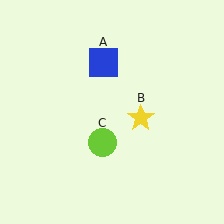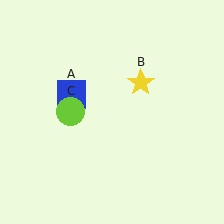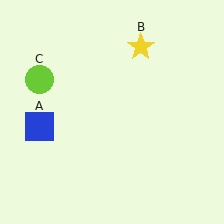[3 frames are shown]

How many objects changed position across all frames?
3 objects changed position: blue square (object A), yellow star (object B), lime circle (object C).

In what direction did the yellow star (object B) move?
The yellow star (object B) moved up.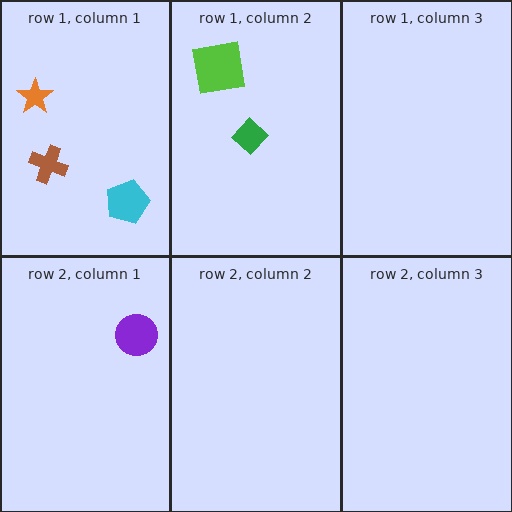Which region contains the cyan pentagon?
The row 1, column 1 region.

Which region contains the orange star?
The row 1, column 1 region.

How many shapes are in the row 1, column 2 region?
2.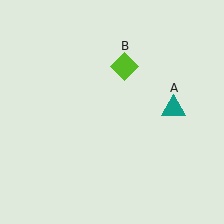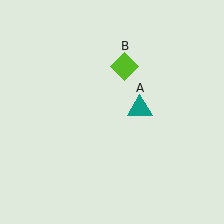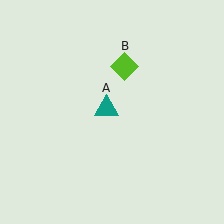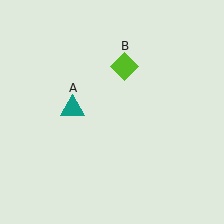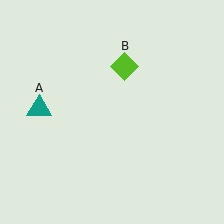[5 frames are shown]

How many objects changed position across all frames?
1 object changed position: teal triangle (object A).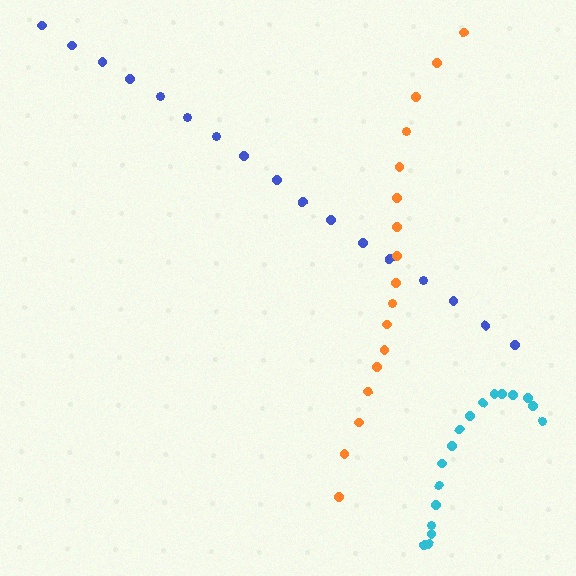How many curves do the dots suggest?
There are 3 distinct paths.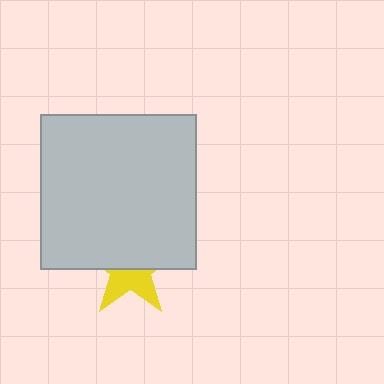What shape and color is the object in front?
The object in front is a light gray square.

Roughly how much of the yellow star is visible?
A small part of it is visible (roughly 44%).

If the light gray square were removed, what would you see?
You would see the complete yellow star.